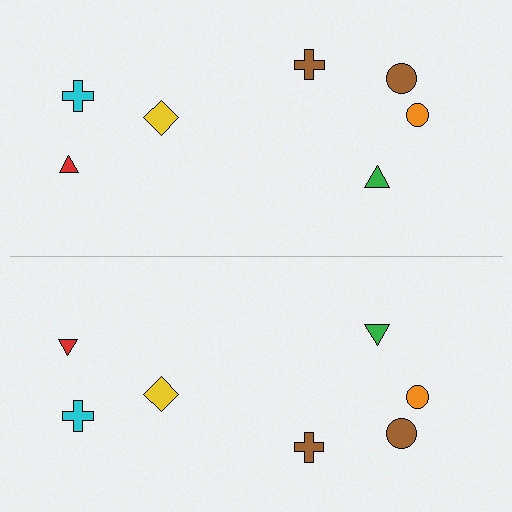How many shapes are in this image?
There are 14 shapes in this image.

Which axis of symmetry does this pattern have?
The pattern has a horizontal axis of symmetry running through the center of the image.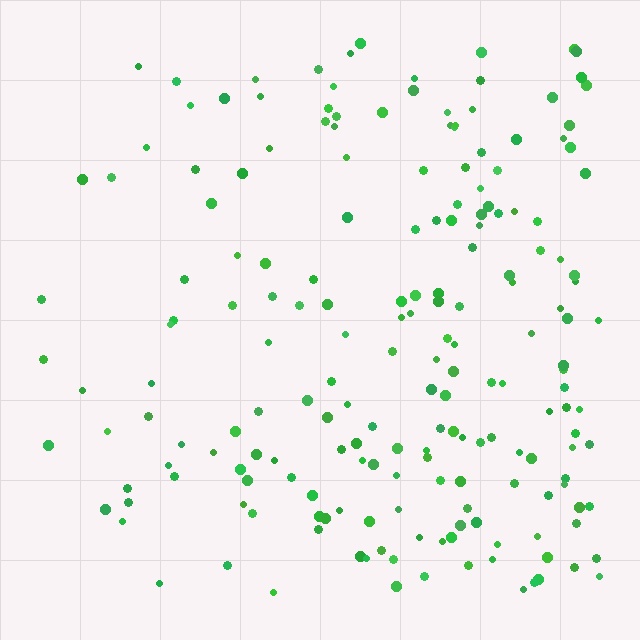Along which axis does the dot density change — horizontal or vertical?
Horizontal.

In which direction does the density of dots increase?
From left to right, with the right side densest.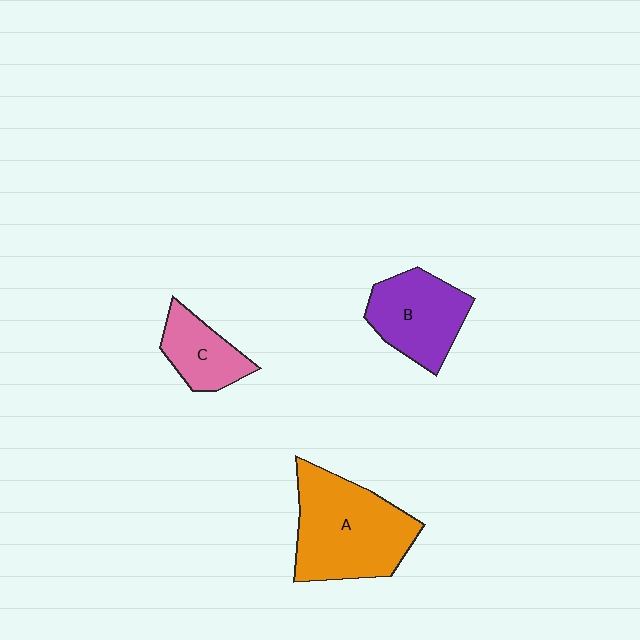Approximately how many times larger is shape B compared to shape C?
Approximately 1.5 times.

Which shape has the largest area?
Shape A (orange).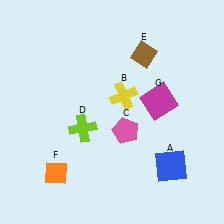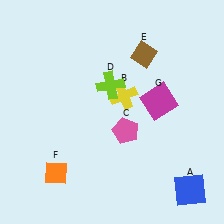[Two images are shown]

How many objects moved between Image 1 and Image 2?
2 objects moved between the two images.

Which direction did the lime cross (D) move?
The lime cross (D) moved up.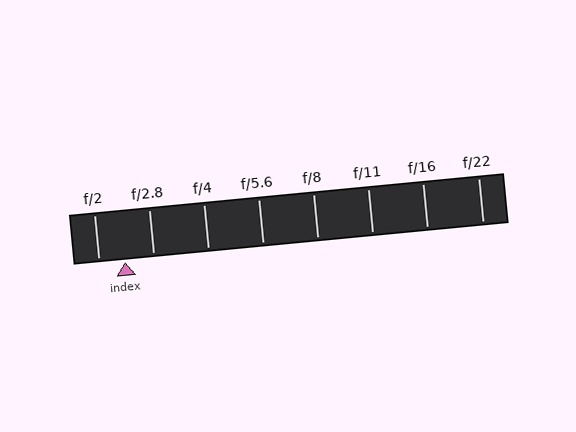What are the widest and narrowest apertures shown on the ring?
The widest aperture shown is f/2 and the narrowest is f/22.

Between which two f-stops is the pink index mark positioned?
The index mark is between f/2 and f/2.8.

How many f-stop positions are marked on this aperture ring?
There are 8 f-stop positions marked.